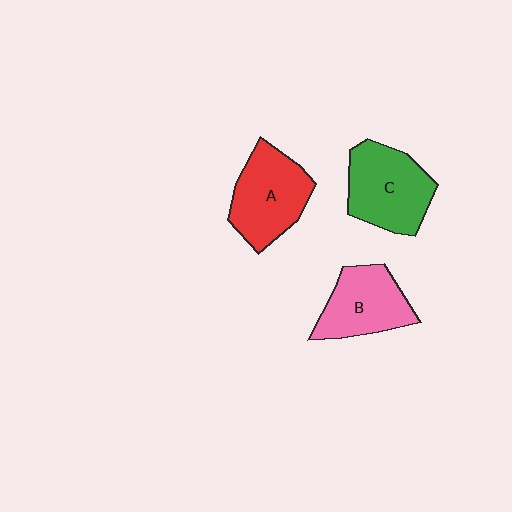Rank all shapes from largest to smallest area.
From largest to smallest: C (green), A (red), B (pink).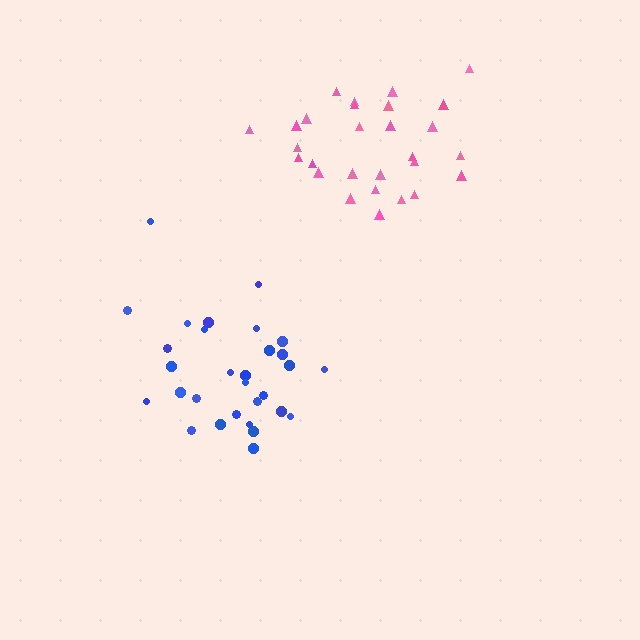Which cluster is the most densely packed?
Pink.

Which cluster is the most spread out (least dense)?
Blue.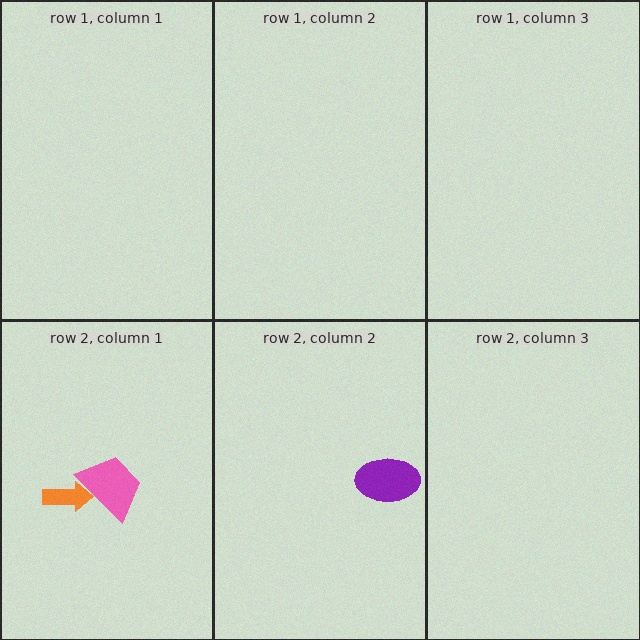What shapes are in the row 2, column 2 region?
The purple ellipse.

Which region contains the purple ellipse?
The row 2, column 2 region.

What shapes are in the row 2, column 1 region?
The pink trapezoid, the orange arrow.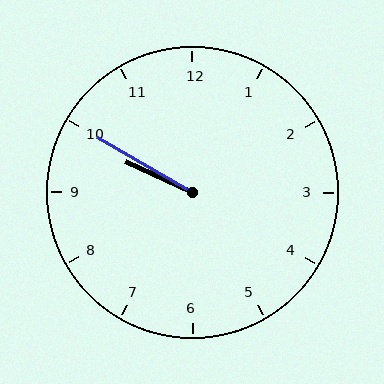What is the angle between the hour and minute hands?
Approximately 5 degrees.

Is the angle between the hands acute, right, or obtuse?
It is acute.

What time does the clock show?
9:50.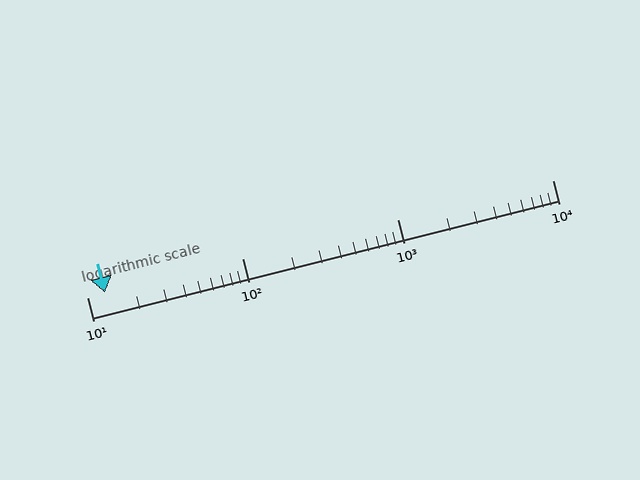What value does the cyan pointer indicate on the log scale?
The pointer indicates approximately 13.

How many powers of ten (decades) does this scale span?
The scale spans 3 decades, from 10 to 10000.